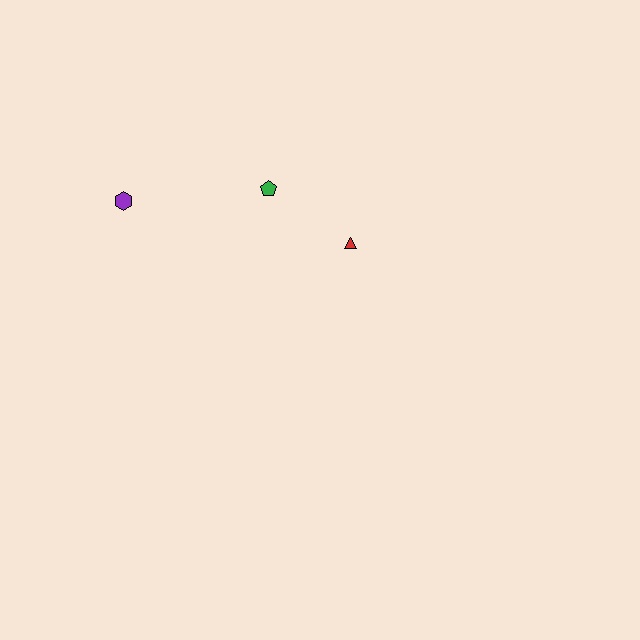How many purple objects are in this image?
There is 1 purple object.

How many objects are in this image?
There are 3 objects.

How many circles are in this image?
There are no circles.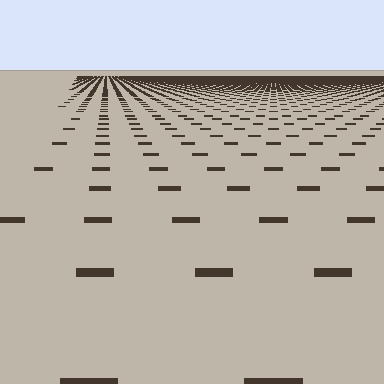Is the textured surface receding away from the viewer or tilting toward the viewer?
The surface is receding away from the viewer. Texture elements get smaller and denser toward the top.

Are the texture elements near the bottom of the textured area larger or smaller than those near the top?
Larger. Near the bottom, elements are closer to the viewer and appear at a bigger on-screen size.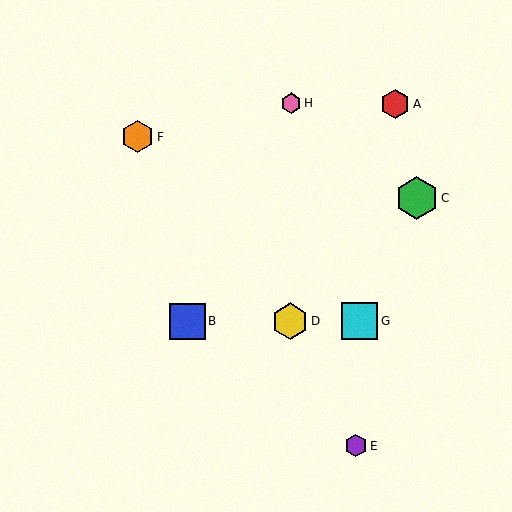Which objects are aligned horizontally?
Objects B, D, G are aligned horizontally.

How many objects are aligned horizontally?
3 objects (B, D, G) are aligned horizontally.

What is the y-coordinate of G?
Object G is at y≈321.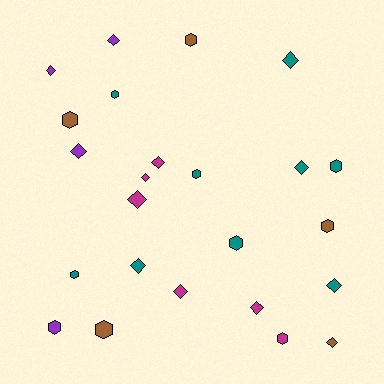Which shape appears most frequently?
Diamond, with 13 objects.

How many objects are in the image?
There are 24 objects.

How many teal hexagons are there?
There are 5 teal hexagons.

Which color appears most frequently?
Teal, with 9 objects.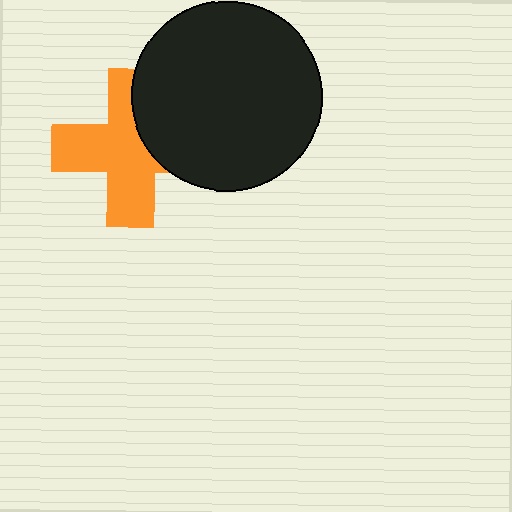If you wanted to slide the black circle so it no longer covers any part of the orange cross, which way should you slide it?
Slide it right — that is the most direct way to separate the two shapes.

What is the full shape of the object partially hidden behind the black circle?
The partially hidden object is an orange cross.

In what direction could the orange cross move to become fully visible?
The orange cross could move left. That would shift it out from behind the black circle entirely.